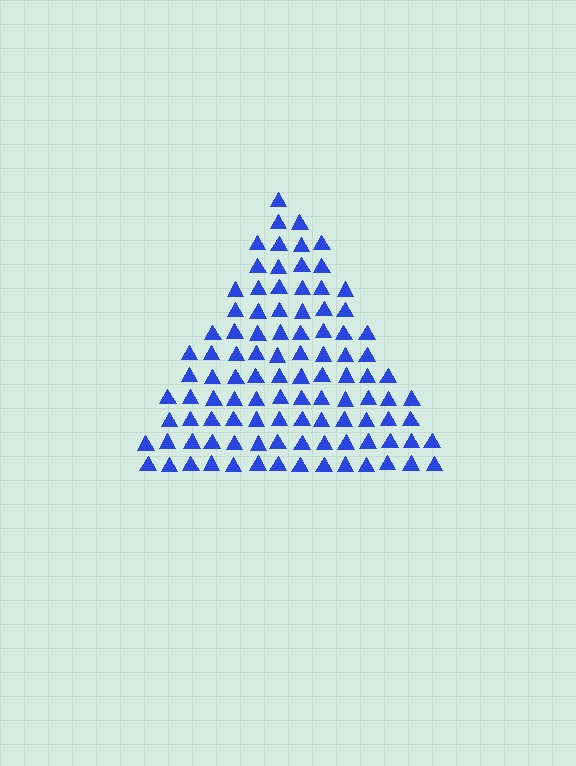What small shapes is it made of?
It is made of small triangles.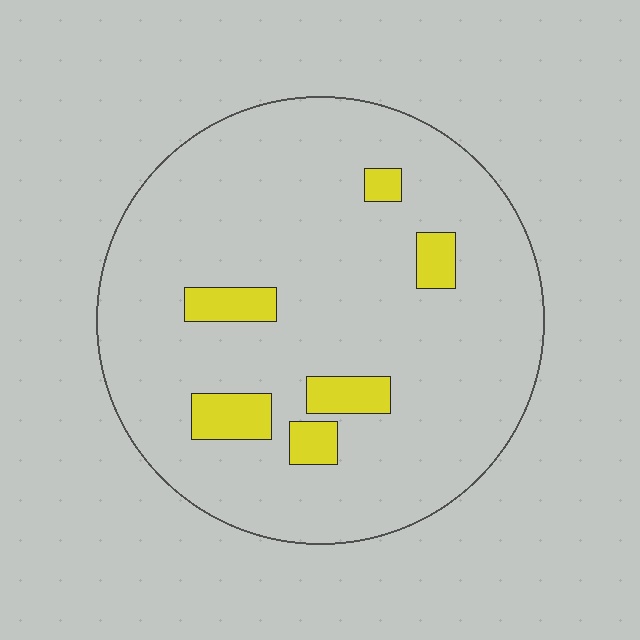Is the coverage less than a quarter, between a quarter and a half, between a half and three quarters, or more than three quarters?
Less than a quarter.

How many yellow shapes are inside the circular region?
6.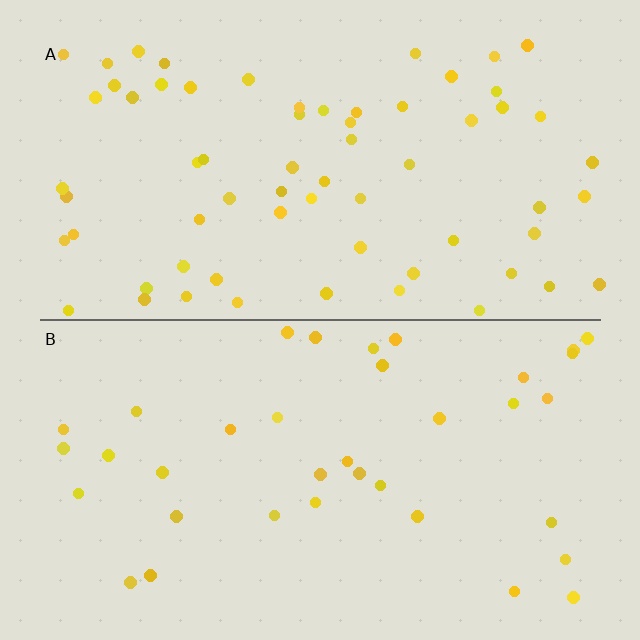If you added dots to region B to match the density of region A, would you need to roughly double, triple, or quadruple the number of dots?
Approximately double.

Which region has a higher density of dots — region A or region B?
A (the top).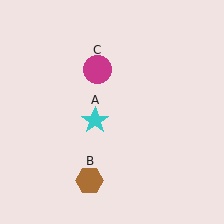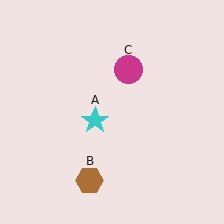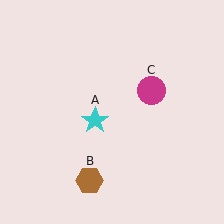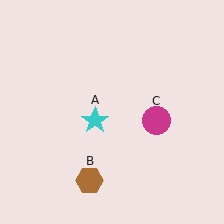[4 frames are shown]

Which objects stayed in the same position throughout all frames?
Cyan star (object A) and brown hexagon (object B) remained stationary.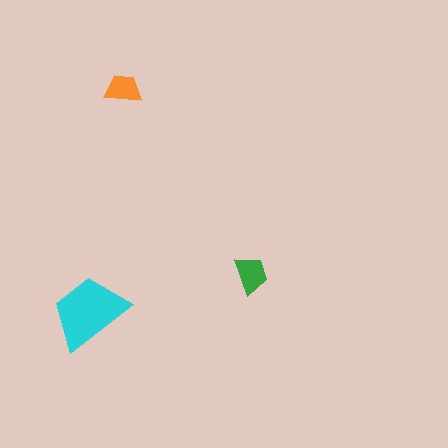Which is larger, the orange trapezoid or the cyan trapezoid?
The cyan one.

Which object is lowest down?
The cyan trapezoid is bottommost.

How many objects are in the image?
There are 3 objects in the image.